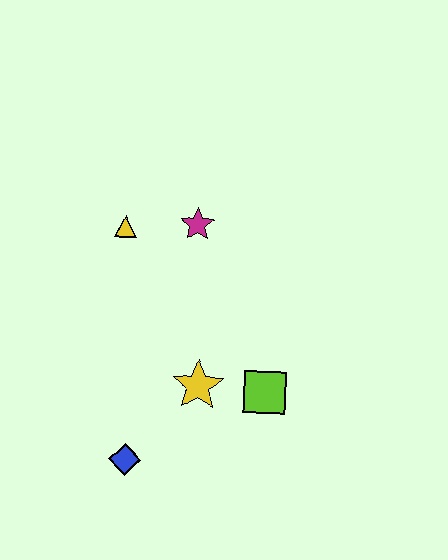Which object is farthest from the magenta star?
The blue diamond is farthest from the magenta star.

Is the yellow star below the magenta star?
Yes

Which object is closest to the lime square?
The yellow star is closest to the lime square.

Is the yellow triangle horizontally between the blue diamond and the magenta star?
No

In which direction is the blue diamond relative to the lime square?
The blue diamond is to the left of the lime square.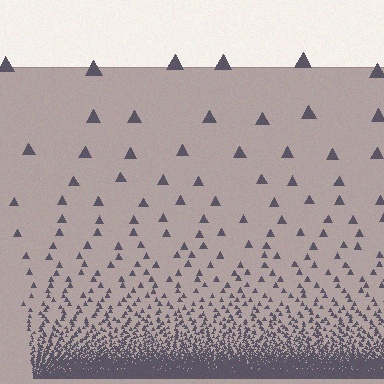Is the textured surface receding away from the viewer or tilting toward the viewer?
The surface appears to tilt toward the viewer. Texture elements get larger and sparser toward the top.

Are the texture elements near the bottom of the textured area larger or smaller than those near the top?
Smaller. The gradient is inverted — elements near the bottom are smaller and denser.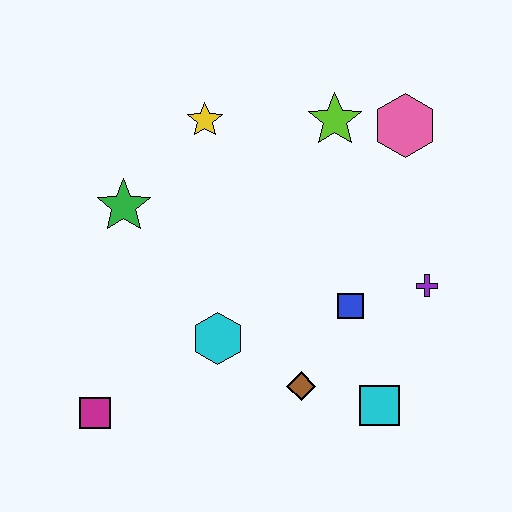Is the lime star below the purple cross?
No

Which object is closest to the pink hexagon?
The lime star is closest to the pink hexagon.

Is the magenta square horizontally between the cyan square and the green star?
No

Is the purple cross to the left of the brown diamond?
No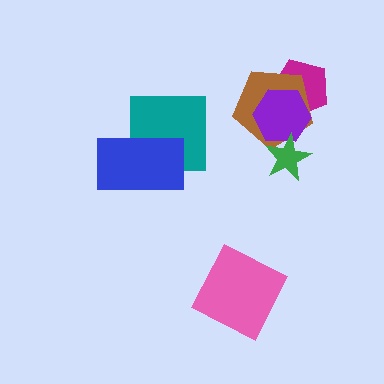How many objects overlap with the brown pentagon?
3 objects overlap with the brown pentagon.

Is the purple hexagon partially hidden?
Yes, it is partially covered by another shape.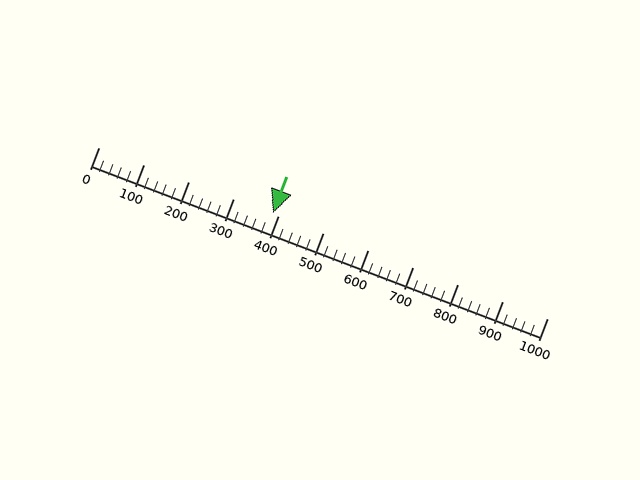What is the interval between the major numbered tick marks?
The major tick marks are spaced 100 units apart.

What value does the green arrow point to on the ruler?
The green arrow points to approximately 388.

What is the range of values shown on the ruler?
The ruler shows values from 0 to 1000.